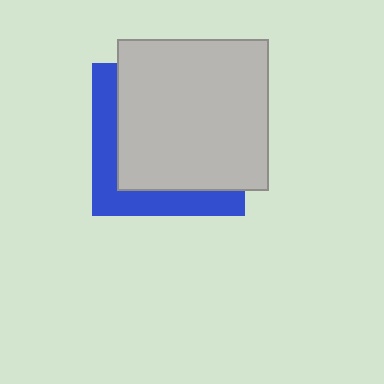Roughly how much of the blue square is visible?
A small part of it is visible (roughly 30%).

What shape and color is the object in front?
The object in front is a light gray square.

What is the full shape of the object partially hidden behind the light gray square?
The partially hidden object is a blue square.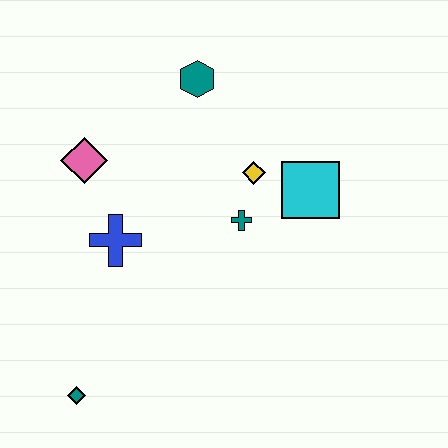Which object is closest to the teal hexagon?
The yellow diamond is closest to the teal hexagon.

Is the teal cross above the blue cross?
Yes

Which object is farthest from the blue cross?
The cyan square is farthest from the blue cross.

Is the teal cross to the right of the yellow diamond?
No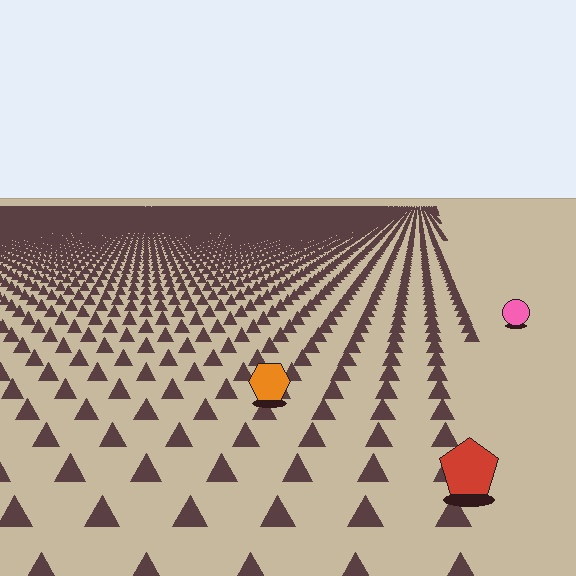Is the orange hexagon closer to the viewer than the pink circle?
Yes. The orange hexagon is closer — you can tell from the texture gradient: the ground texture is coarser near it.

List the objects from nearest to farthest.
From nearest to farthest: the red pentagon, the orange hexagon, the pink circle.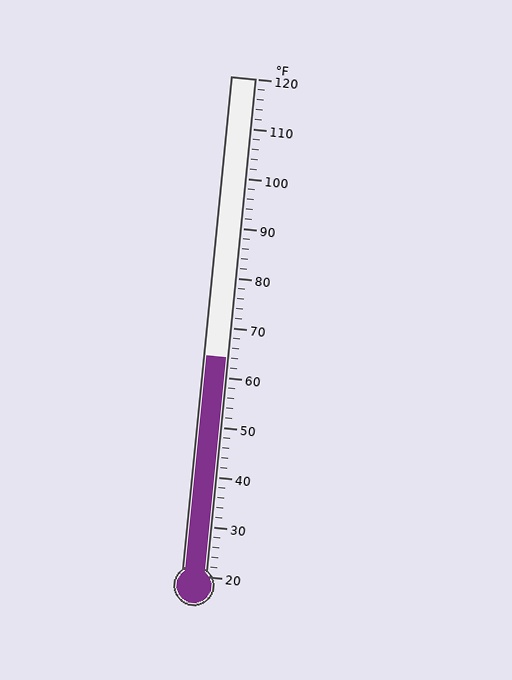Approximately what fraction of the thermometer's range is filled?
The thermometer is filled to approximately 45% of its range.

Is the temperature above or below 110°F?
The temperature is below 110°F.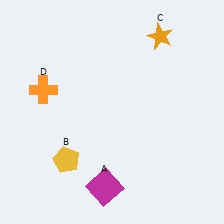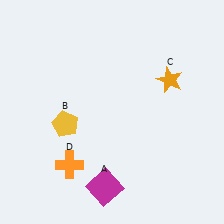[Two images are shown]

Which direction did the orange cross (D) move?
The orange cross (D) moved down.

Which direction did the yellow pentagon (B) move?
The yellow pentagon (B) moved up.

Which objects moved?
The objects that moved are: the yellow pentagon (B), the orange star (C), the orange cross (D).